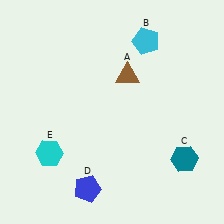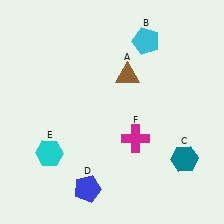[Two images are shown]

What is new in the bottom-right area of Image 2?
A magenta cross (F) was added in the bottom-right area of Image 2.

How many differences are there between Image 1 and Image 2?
There is 1 difference between the two images.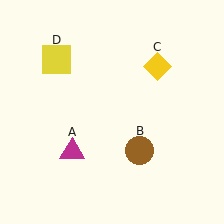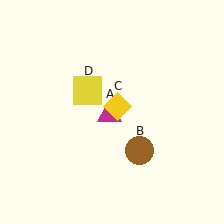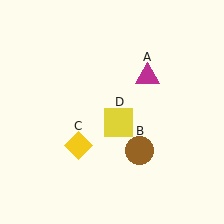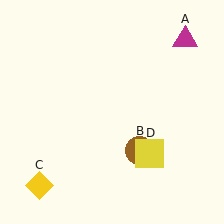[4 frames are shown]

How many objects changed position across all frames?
3 objects changed position: magenta triangle (object A), yellow diamond (object C), yellow square (object D).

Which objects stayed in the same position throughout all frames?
Brown circle (object B) remained stationary.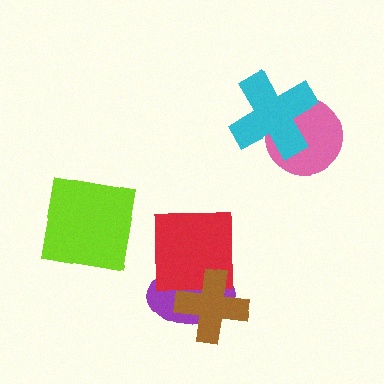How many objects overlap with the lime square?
0 objects overlap with the lime square.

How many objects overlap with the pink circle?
1 object overlaps with the pink circle.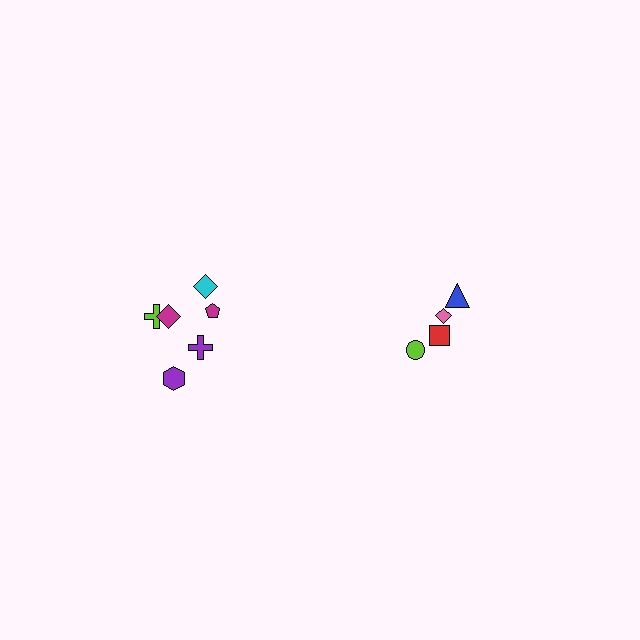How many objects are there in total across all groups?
There are 10 objects.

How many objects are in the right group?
There are 4 objects.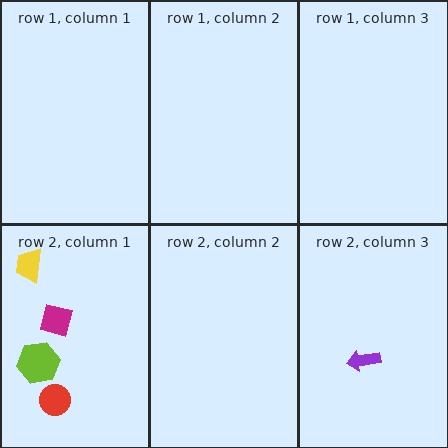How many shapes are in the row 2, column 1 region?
4.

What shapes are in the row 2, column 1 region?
The red circle, the lime hexagon, the magenta square, the yellow trapezoid.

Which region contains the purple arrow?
The row 2, column 3 region.